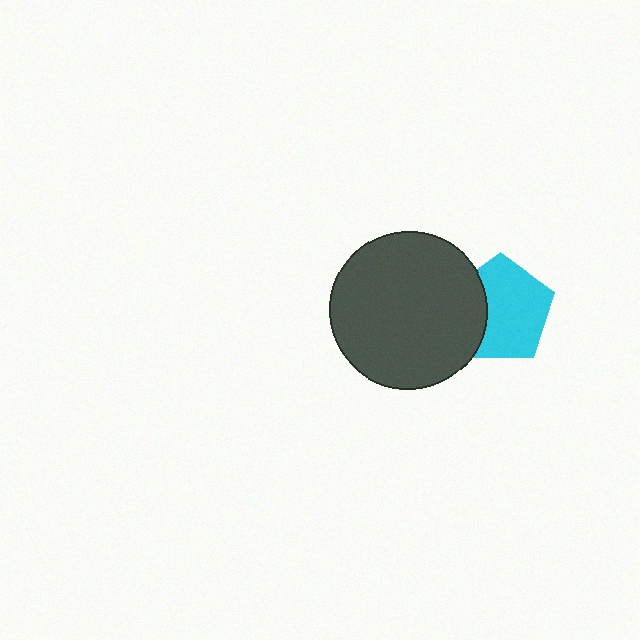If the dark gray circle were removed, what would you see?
You would see the complete cyan pentagon.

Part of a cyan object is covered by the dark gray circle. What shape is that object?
It is a pentagon.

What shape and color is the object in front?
The object in front is a dark gray circle.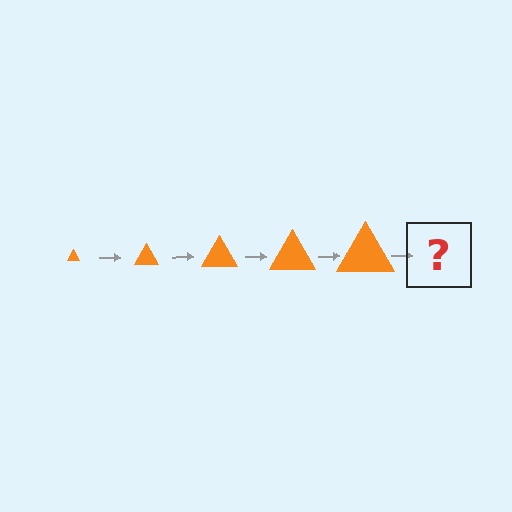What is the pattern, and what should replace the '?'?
The pattern is that the triangle gets progressively larger each step. The '?' should be an orange triangle, larger than the previous one.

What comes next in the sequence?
The next element should be an orange triangle, larger than the previous one.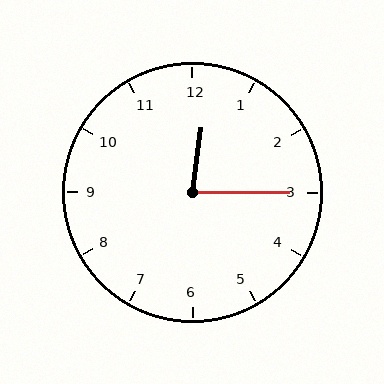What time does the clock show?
12:15.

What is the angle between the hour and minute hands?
Approximately 82 degrees.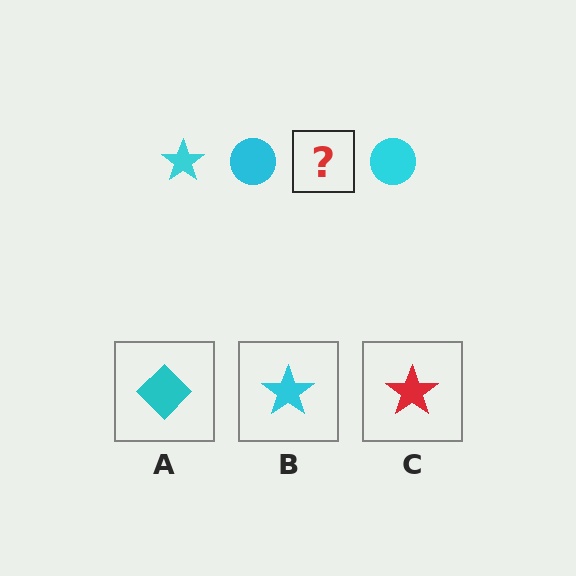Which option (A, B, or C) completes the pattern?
B.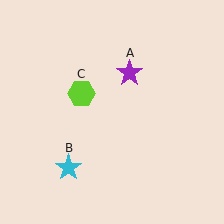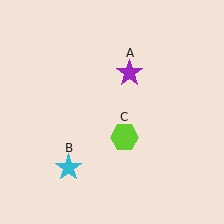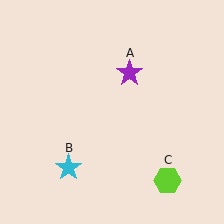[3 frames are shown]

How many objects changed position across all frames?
1 object changed position: lime hexagon (object C).